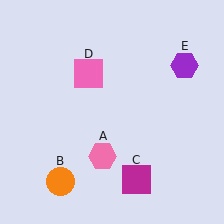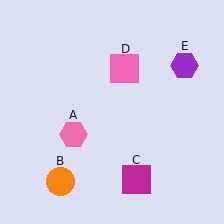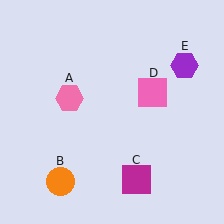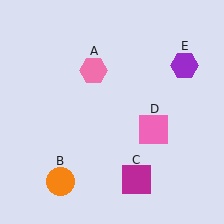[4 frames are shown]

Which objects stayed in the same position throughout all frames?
Orange circle (object B) and magenta square (object C) and purple hexagon (object E) remained stationary.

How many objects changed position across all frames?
2 objects changed position: pink hexagon (object A), pink square (object D).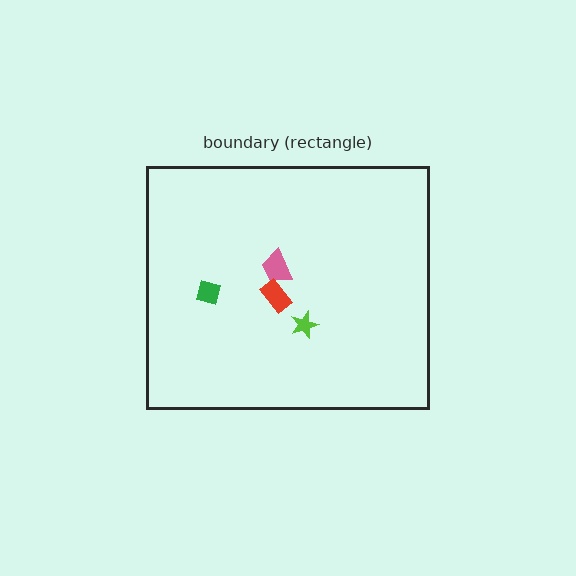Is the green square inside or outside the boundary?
Inside.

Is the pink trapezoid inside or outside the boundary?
Inside.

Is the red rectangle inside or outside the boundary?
Inside.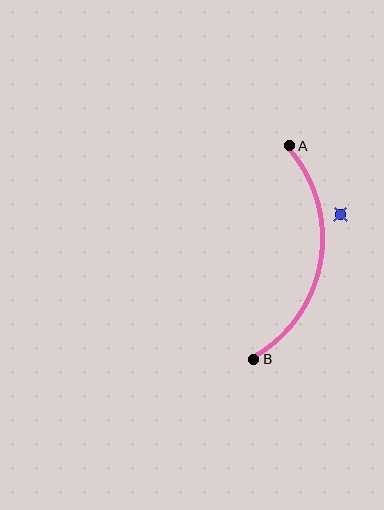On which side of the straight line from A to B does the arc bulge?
The arc bulges to the right of the straight line connecting A and B.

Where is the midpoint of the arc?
The arc midpoint is the point on the curve farthest from the straight line joining A and B. It sits to the right of that line.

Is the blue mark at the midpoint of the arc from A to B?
No — the blue mark does not lie on the arc at all. It sits slightly outside the curve.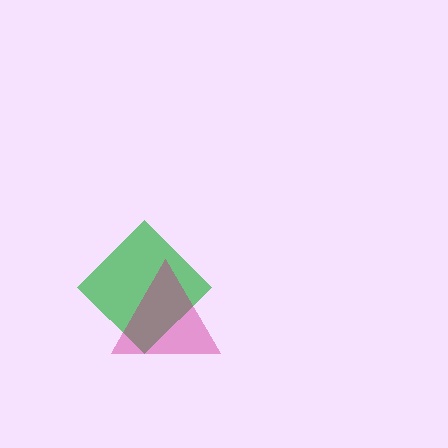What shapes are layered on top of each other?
The layered shapes are: a green diamond, a magenta triangle.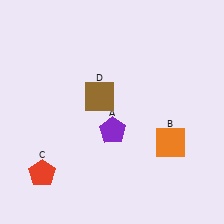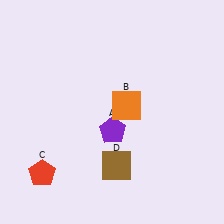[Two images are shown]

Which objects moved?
The objects that moved are: the orange square (B), the brown square (D).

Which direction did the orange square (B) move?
The orange square (B) moved left.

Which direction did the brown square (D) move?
The brown square (D) moved down.